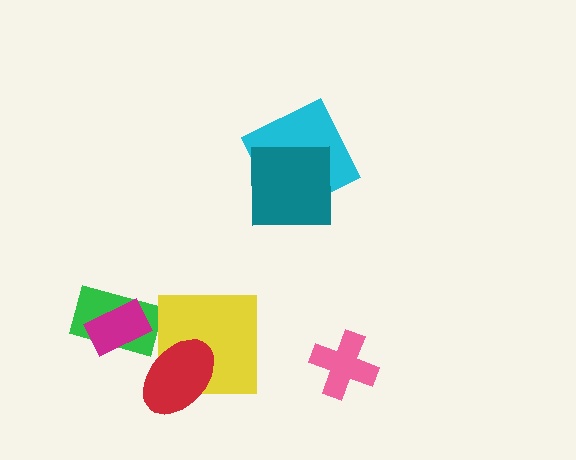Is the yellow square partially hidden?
Yes, it is partially covered by another shape.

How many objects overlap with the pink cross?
0 objects overlap with the pink cross.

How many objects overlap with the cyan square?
1 object overlaps with the cyan square.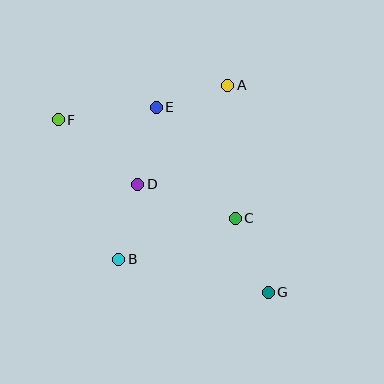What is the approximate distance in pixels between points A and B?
The distance between A and B is approximately 205 pixels.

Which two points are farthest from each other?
Points F and G are farthest from each other.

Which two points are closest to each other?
Points A and E are closest to each other.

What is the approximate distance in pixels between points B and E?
The distance between B and E is approximately 156 pixels.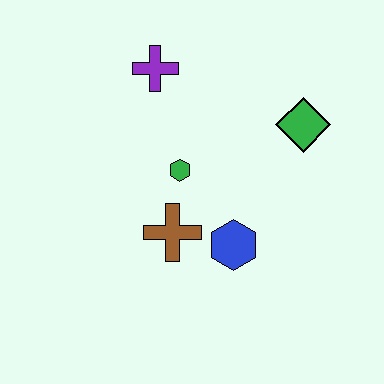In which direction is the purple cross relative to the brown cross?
The purple cross is above the brown cross.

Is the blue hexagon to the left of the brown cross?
No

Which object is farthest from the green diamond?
The brown cross is farthest from the green diamond.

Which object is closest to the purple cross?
The green hexagon is closest to the purple cross.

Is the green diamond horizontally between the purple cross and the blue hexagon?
No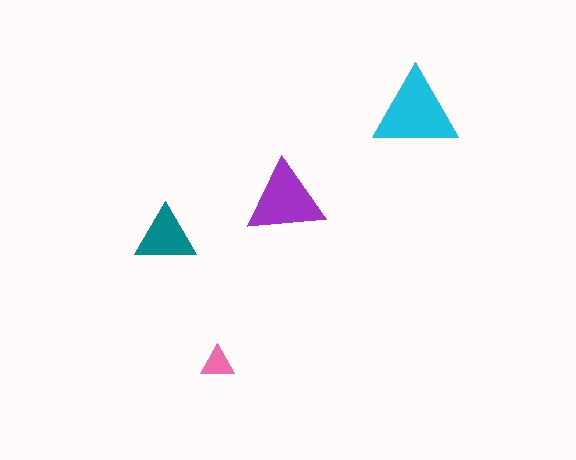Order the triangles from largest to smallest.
the cyan one, the purple one, the teal one, the pink one.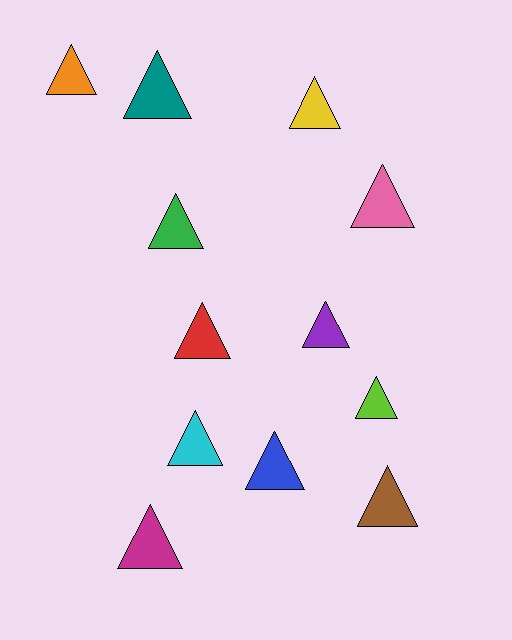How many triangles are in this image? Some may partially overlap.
There are 12 triangles.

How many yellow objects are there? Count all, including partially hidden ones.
There is 1 yellow object.